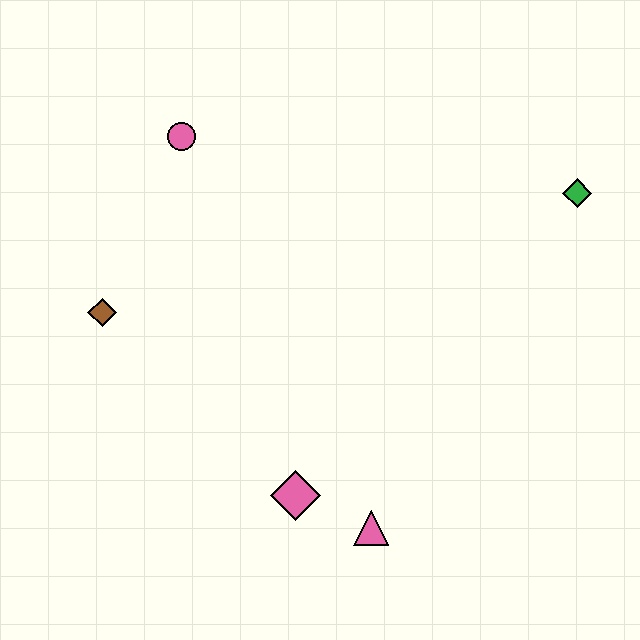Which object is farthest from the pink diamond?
The green diamond is farthest from the pink diamond.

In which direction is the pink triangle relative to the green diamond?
The pink triangle is below the green diamond.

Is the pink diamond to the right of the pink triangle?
No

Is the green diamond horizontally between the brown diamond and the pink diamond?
No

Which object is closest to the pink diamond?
The pink triangle is closest to the pink diamond.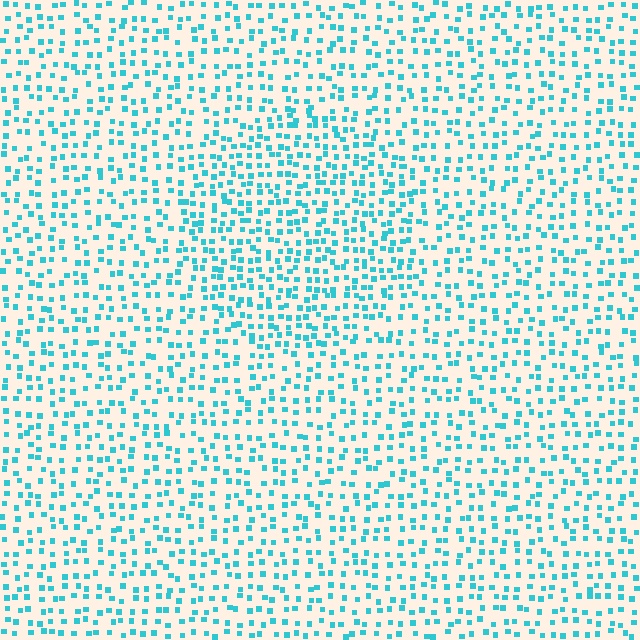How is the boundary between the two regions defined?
The boundary is defined by a change in element density (approximately 1.5x ratio). All elements are the same color, size, and shape.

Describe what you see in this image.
The image contains small cyan elements arranged at two different densities. A circle-shaped region is visible where the elements are more densely packed than the surrounding area.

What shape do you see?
I see a circle.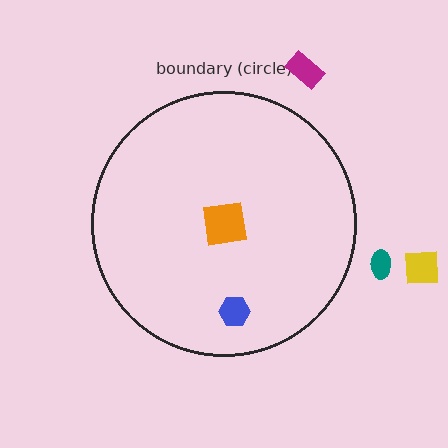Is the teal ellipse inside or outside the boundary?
Outside.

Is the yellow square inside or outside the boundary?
Outside.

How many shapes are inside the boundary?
2 inside, 3 outside.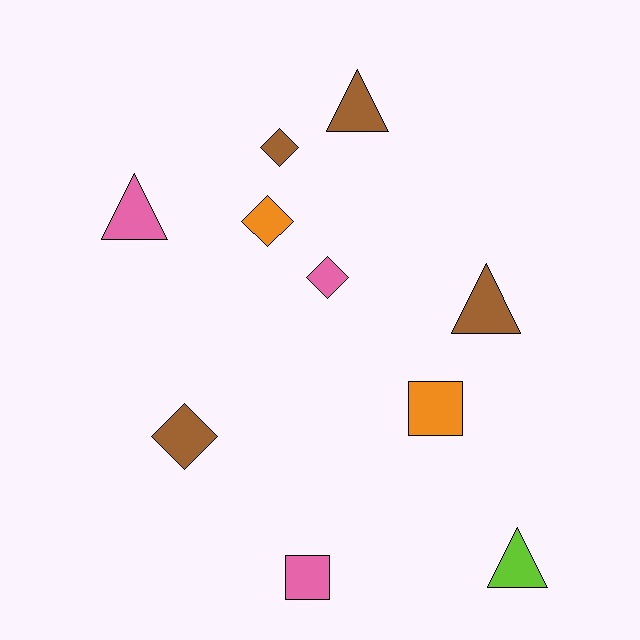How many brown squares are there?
There are no brown squares.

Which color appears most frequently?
Brown, with 4 objects.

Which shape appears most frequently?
Triangle, with 4 objects.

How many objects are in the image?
There are 10 objects.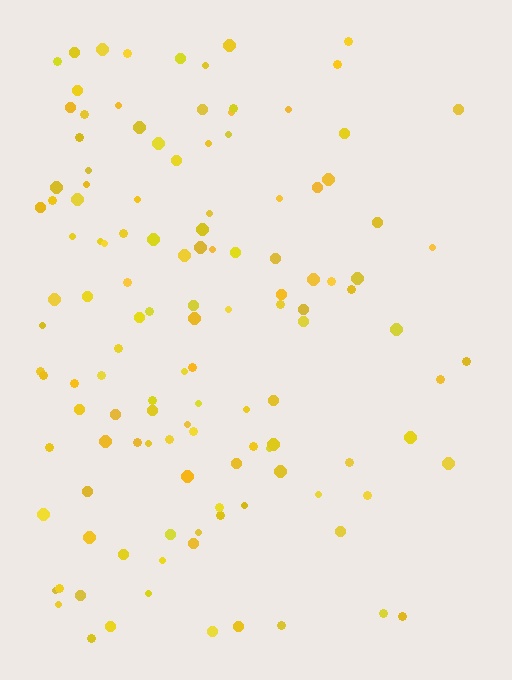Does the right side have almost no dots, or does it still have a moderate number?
Still a moderate number, just noticeably fewer than the left.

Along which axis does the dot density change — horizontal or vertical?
Horizontal.